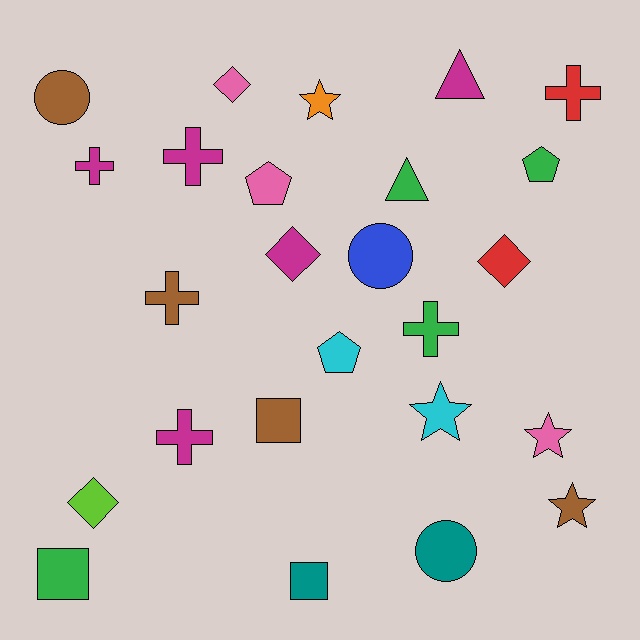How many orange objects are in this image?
There is 1 orange object.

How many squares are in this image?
There are 3 squares.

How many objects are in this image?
There are 25 objects.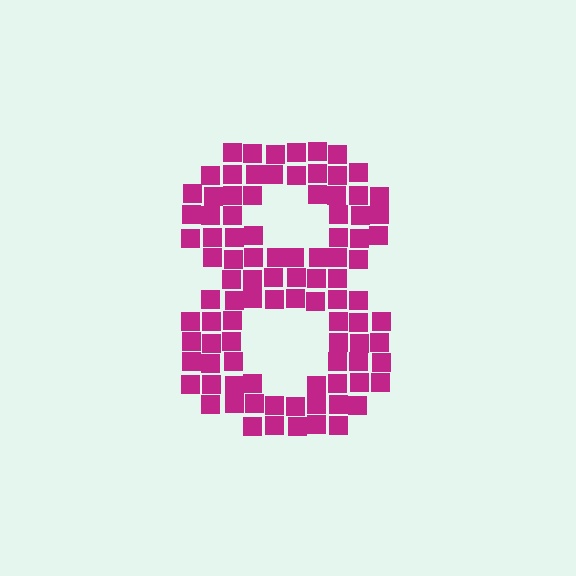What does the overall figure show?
The overall figure shows the digit 8.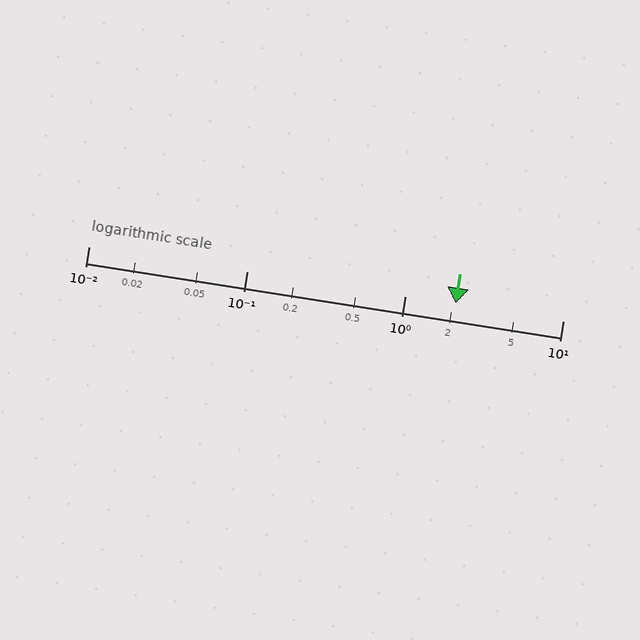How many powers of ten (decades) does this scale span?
The scale spans 3 decades, from 0.01 to 10.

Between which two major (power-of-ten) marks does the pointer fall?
The pointer is between 1 and 10.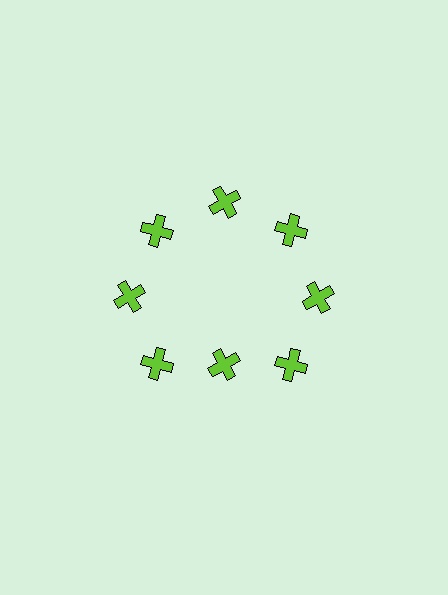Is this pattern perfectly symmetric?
No. The 8 lime crosses are arranged in a ring, but one element near the 6 o'clock position is pulled inward toward the center, breaking the 8-fold rotational symmetry.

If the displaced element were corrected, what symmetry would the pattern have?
It would have 8-fold rotational symmetry — the pattern would map onto itself every 45 degrees.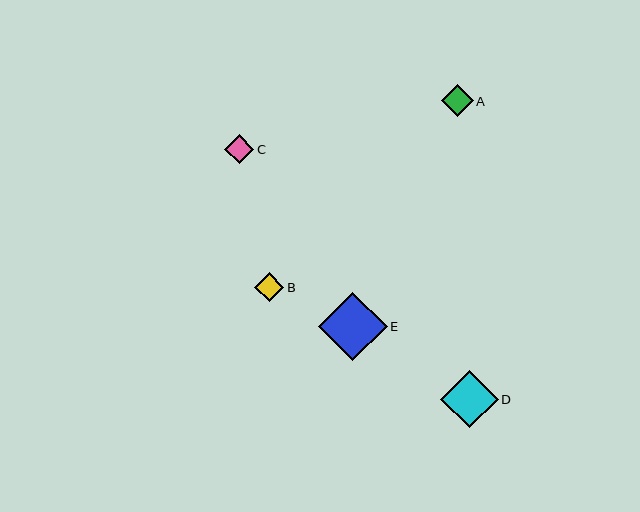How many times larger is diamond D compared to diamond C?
Diamond D is approximately 1.9 times the size of diamond C.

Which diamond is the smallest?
Diamond B is the smallest with a size of approximately 29 pixels.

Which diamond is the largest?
Diamond E is the largest with a size of approximately 69 pixels.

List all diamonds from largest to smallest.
From largest to smallest: E, D, A, C, B.